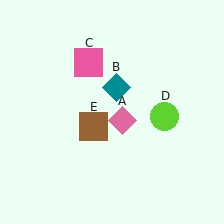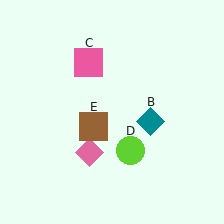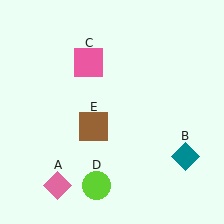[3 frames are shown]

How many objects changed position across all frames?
3 objects changed position: pink diamond (object A), teal diamond (object B), lime circle (object D).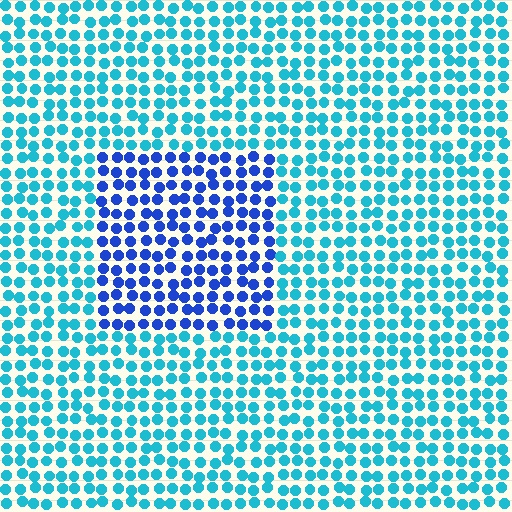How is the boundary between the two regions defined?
The boundary is defined purely by a slight shift in hue (about 40 degrees). Spacing, size, and orientation are identical on both sides.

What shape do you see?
I see a rectangle.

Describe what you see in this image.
The image is filled with small cyan elements in a uniform arrangement. A rectangle-shaped region is visible where the elements are tinted to a slightly different hue, forming a subtle color boundary.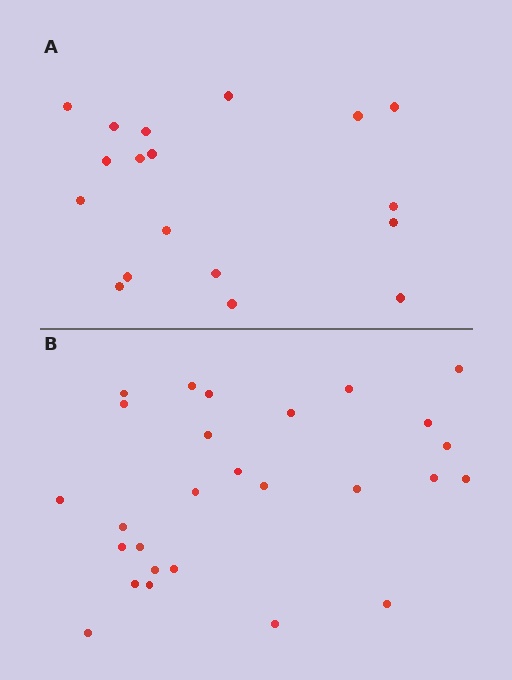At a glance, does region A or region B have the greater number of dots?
Region B (the bottom region) has more dots.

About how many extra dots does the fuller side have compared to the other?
Region B has roughly 8 or so more dots than region A.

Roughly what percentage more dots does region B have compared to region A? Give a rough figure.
About 50% more.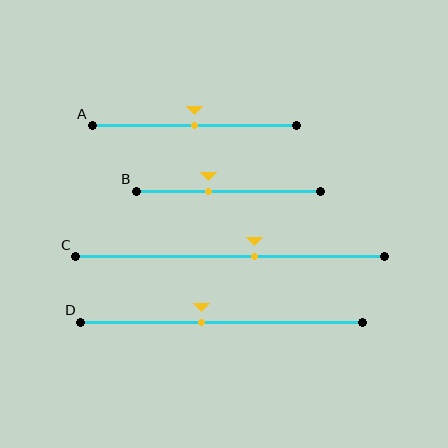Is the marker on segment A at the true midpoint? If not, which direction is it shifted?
Yes, the marker on segment A is at the true midpoint.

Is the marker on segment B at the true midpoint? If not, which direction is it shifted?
No, the marker on segment B is shifted to the left by about 11% of the segment length.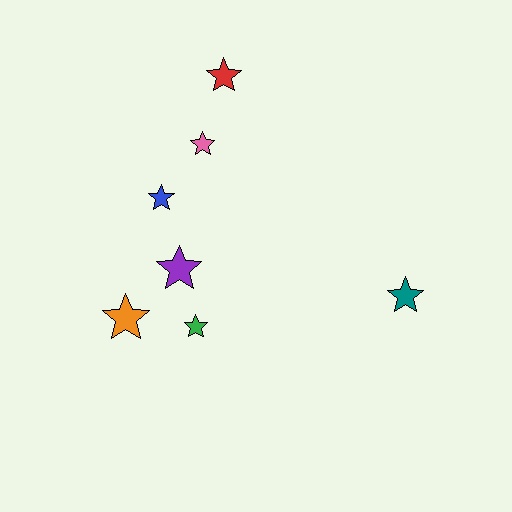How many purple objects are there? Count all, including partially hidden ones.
There is 1 purple object.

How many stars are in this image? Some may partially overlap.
There are 7 stars.